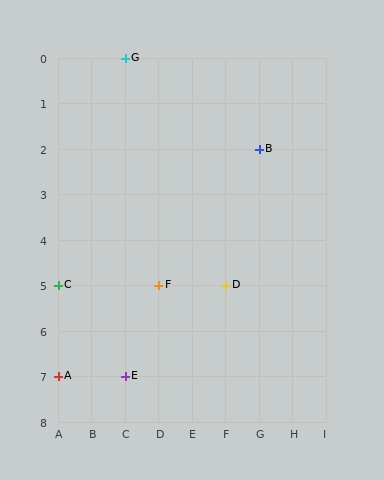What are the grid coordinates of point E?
Point E is at grid coordinates (C, 7).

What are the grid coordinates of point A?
Point A is at grid coordinates (A, 7).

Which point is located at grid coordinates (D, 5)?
Point F is at (D, 5).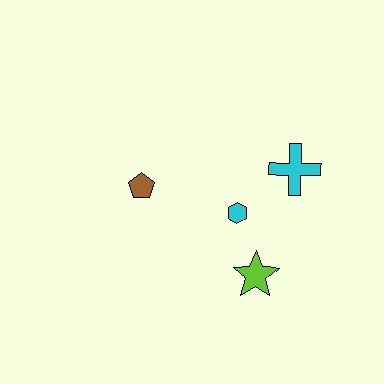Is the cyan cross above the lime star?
Yes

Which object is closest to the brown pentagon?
The cyan hexagon is closest to the brown pentagon.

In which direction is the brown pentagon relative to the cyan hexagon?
The brown pentagon is to the left of the cyan hexagon.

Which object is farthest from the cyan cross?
The brown pentagon is farthest from the cyan cross.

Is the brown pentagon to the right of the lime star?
No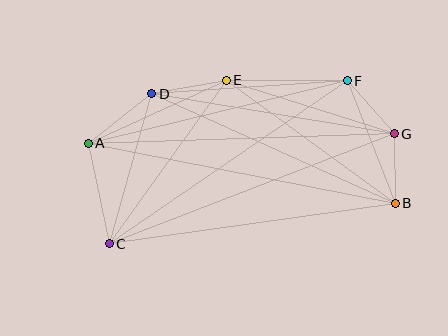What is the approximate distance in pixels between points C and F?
The distance between C and F is approximately 288 pixels.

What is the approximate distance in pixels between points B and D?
The distance between B and D is approximately 267 pixels.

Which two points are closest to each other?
Points B and G are closest to each other.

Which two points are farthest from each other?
Points A and B are farthest from each other.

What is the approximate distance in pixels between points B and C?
The distance between B and C is approximately 289 pixels.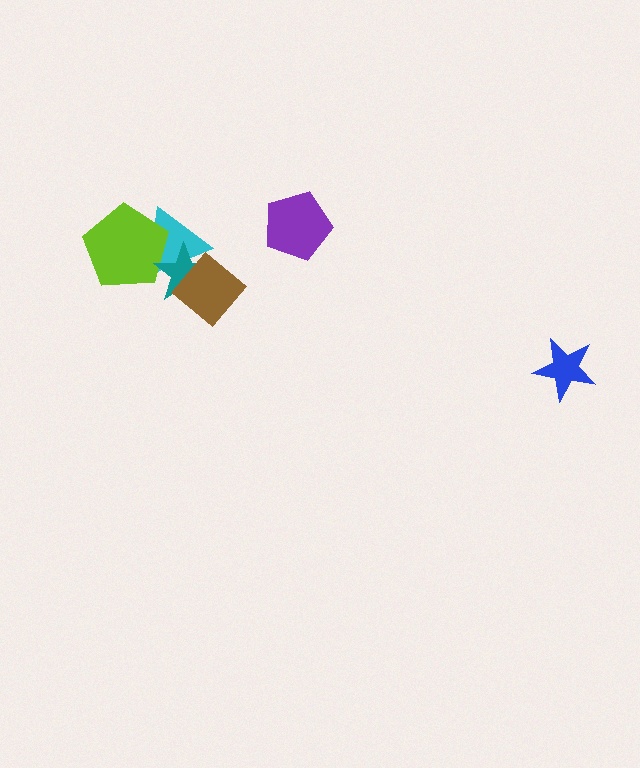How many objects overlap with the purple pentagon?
0 objects overlap with the purple pentagon.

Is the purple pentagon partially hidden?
No, no other shape covers it.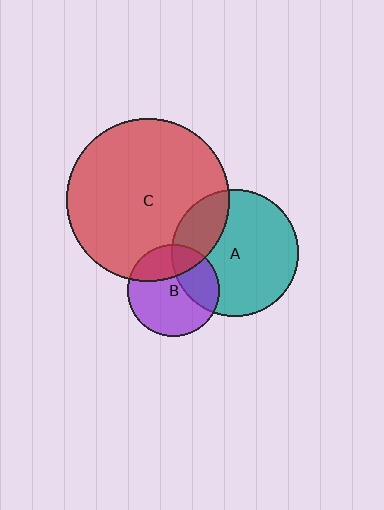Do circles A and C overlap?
Yes.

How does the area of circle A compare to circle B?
Approximately 1.9 times.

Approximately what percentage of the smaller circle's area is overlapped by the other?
Approximately 25%.